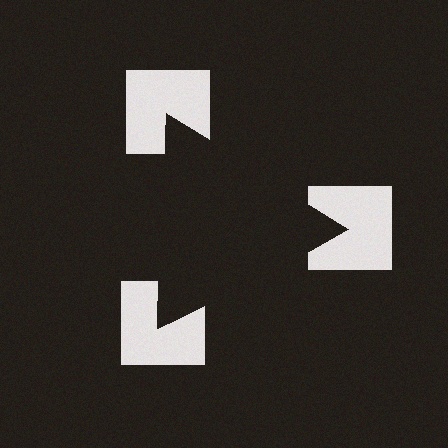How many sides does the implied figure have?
3 sides.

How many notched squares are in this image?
There are 3 — one at each vertex of the illusory triangle.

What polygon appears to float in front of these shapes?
An illusory triangle — its edges are inferred from the aligned wedge cuts in the notched squares, not physically drawn.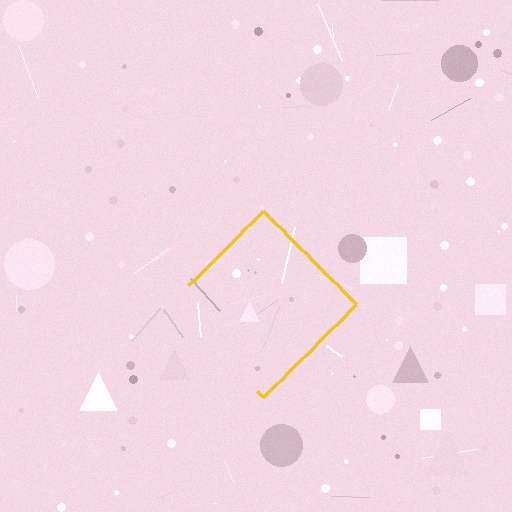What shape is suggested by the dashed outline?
The dashed outline suggests a diamond.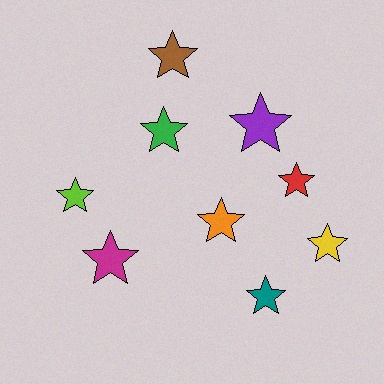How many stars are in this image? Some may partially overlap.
There are 9 stars.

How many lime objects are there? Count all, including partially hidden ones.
There is 1 lime object.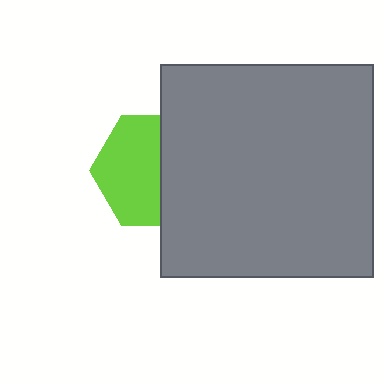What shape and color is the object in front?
The object in front is a gray square.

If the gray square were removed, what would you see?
You would see the complete lime hexagon.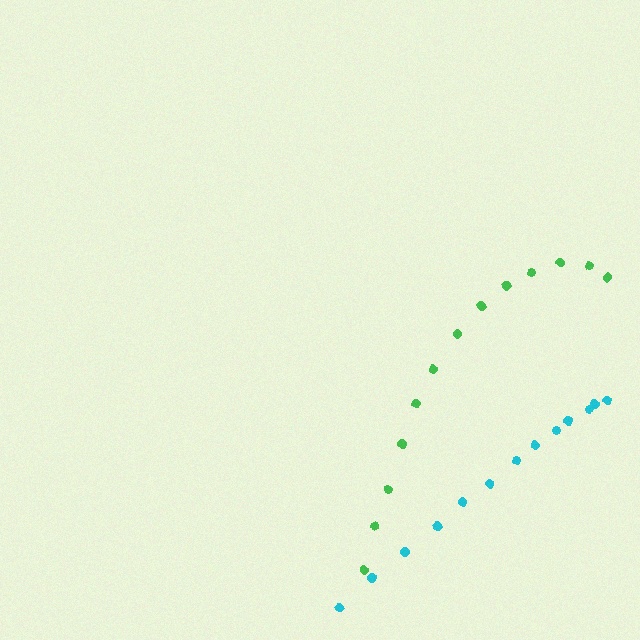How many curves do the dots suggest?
There are 2 distinct paths.